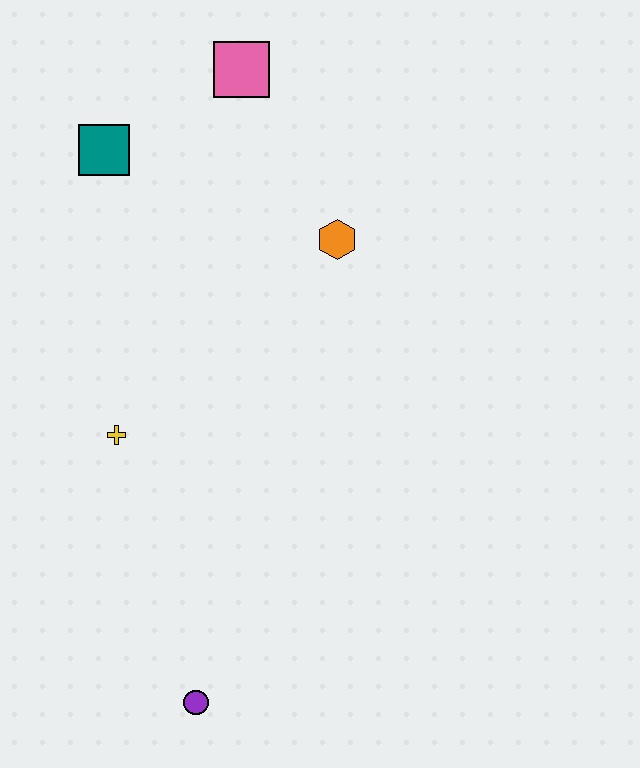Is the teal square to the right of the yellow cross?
No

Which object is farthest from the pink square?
The purple circle is farthest from the pink square.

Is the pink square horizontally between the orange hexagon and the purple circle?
Yes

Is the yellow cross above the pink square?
No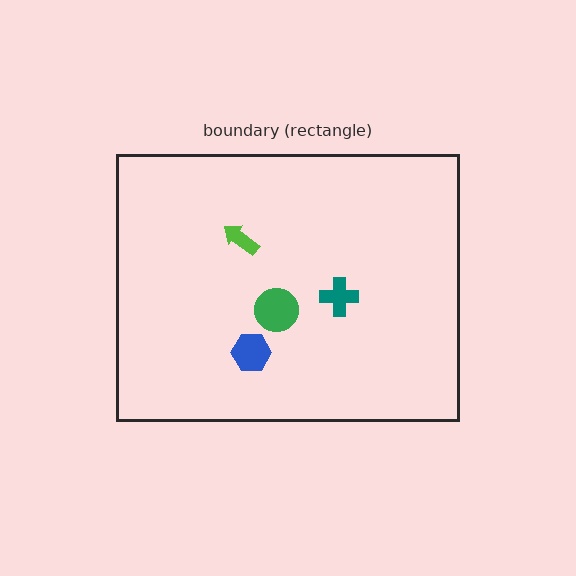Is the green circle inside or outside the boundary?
Inside.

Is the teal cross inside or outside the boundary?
Inside.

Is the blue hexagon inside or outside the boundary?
Inside.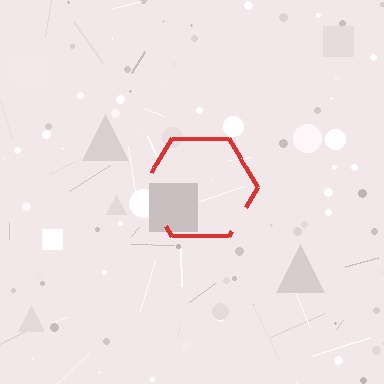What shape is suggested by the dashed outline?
The dashed outline suggests a hexagon.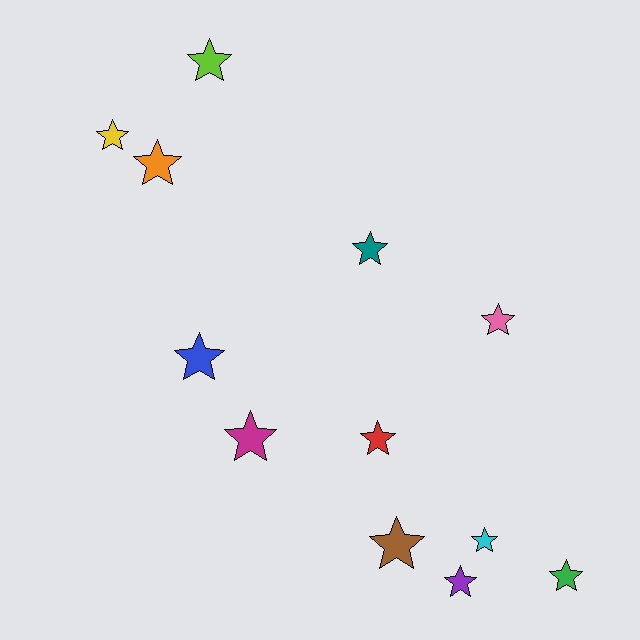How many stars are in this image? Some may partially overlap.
There are 12 stars.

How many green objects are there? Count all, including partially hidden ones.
There is 1 green object.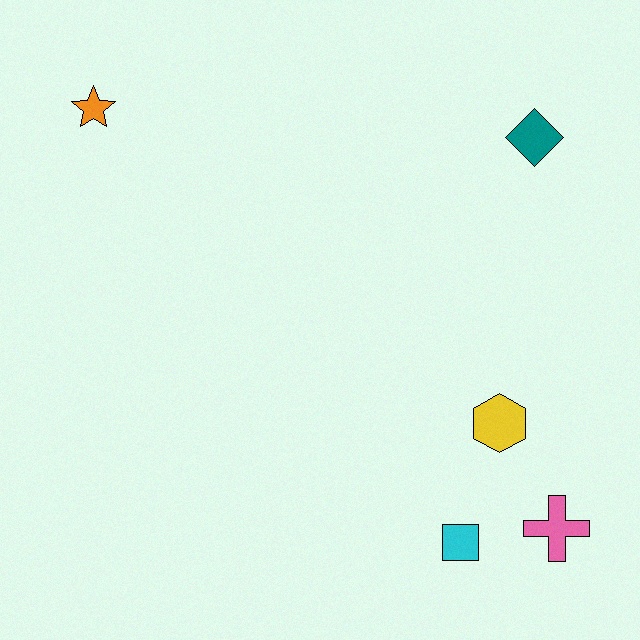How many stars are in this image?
There is 1 star.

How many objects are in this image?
There are 5 objects.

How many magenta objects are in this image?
There are no magenta objects.